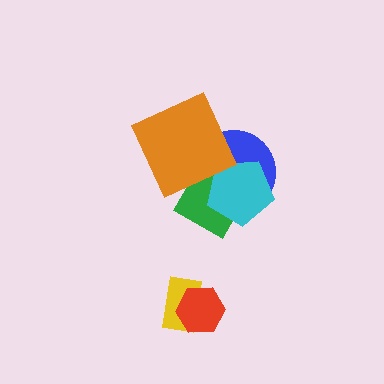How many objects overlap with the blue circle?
3 objects overlap with the blue circle.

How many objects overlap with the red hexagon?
1 object overlaps with the red hexagon.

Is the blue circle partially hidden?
Yes, it is partially covered by another shape.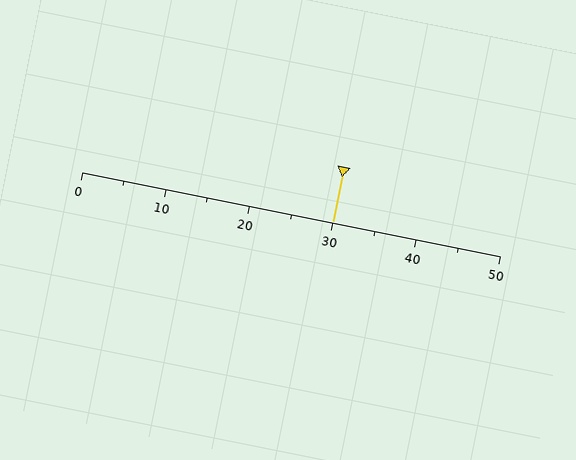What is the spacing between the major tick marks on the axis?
The major ticks are spaced 10 apart.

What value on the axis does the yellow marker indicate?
The marker indicates approximately 30.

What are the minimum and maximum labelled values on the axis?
The axis runs from 0 to 50.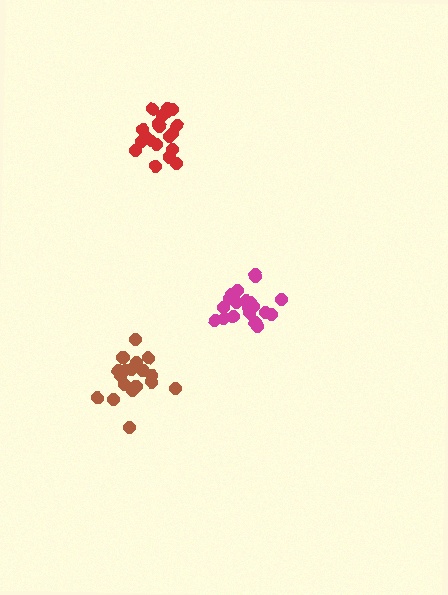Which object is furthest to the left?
The brown cluster is leftmost.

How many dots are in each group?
Group 1: 20 dots, Group 2: 21 dots, Group 3: 19 dots (60 total).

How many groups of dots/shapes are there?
There are 3 groups.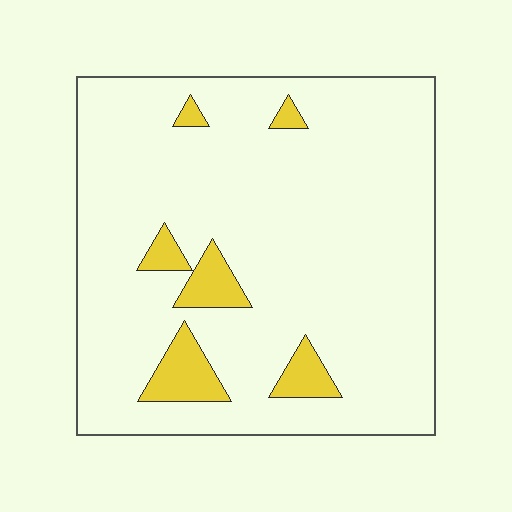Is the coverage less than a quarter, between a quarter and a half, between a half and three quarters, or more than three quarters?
Less than a quarter.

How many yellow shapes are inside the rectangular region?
6.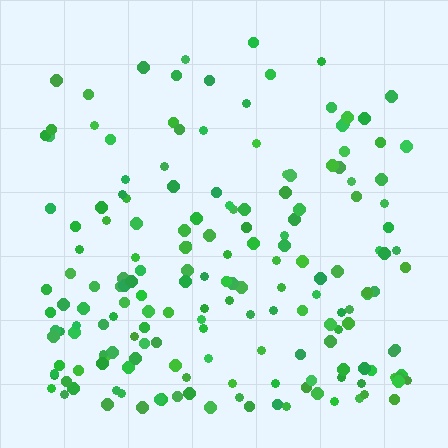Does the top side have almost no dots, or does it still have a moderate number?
Still a moderate number, just noticeably fewer than the bottom.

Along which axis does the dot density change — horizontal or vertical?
Vertical.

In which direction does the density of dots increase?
From top to bottom, with the bottom side densest.